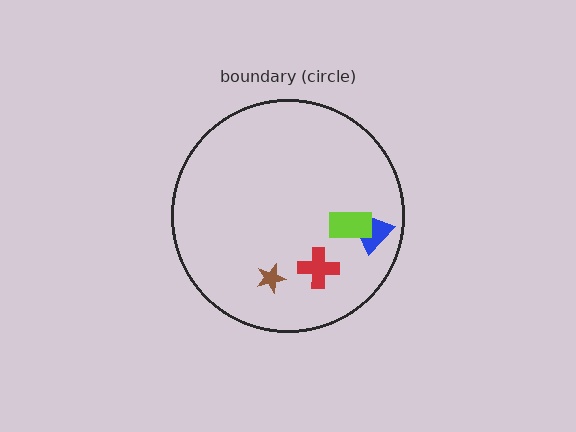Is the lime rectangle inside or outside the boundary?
Inside.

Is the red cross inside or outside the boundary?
Inside.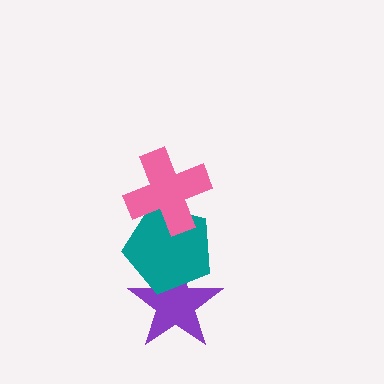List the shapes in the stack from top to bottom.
From top to bottom: the pink cross, the teal pentagon, the purple star.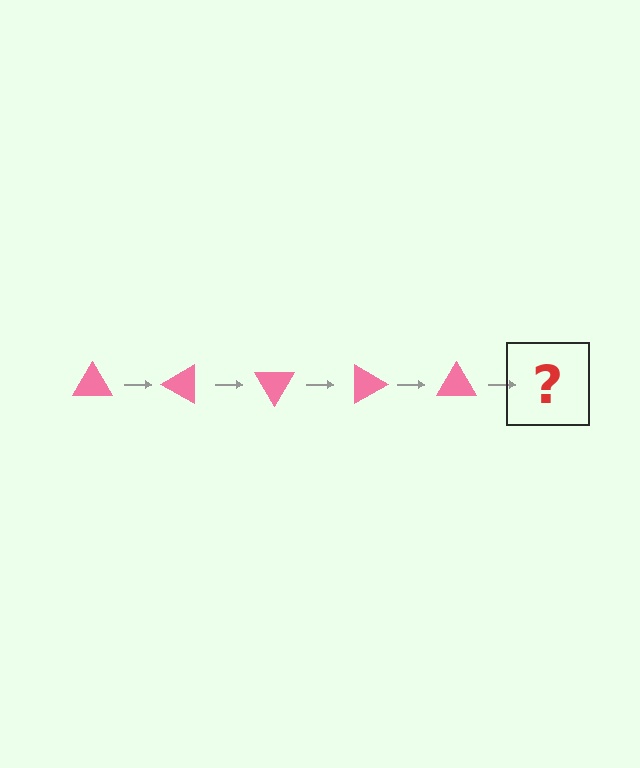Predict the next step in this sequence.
The next step is a pink triangle rotated 150 degrees.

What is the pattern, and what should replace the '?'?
The pattern is that the triangle rotates 30 degrees each step. The '?' should be a pink triangle rotated 150 degrees.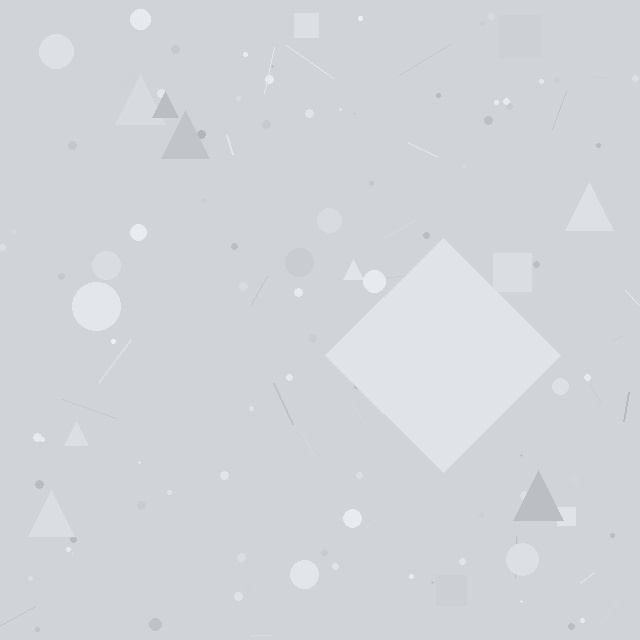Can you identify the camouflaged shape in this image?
The camouflaged shape is a diamond.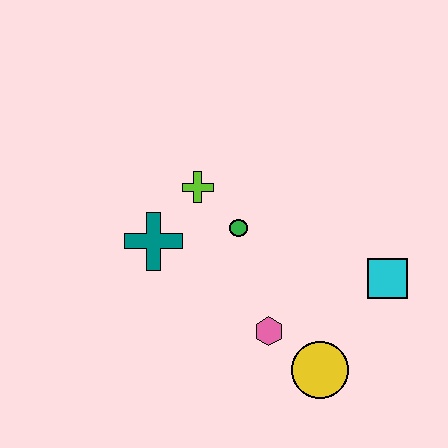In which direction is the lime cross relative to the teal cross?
The lime cross is above the teal cross.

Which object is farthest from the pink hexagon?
The lime cross is farthest from the pink hexagon.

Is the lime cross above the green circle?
Yes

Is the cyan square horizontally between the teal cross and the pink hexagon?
No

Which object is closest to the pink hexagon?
The yellow circle is closest to the pink hexagon.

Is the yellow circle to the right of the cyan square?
No